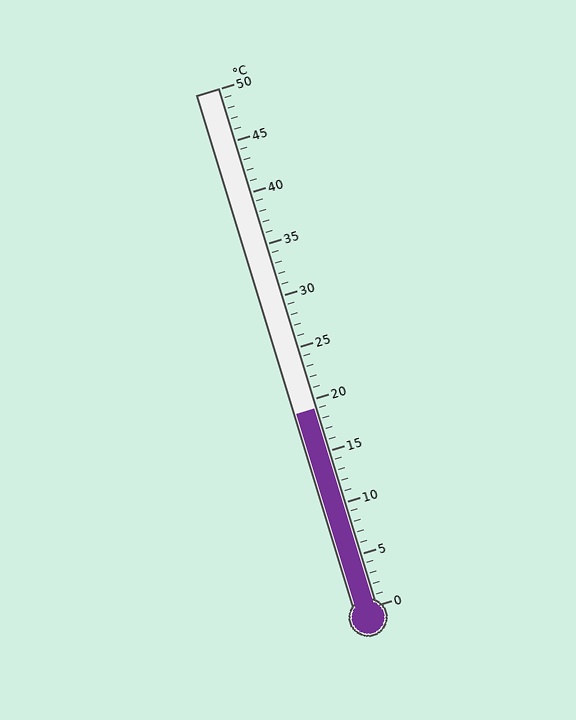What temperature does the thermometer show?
The thermometer shows approximately 19°C.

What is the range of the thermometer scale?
The thermometer scale ranges from 0°C to 50°C.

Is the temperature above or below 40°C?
The temperature is below 40°C.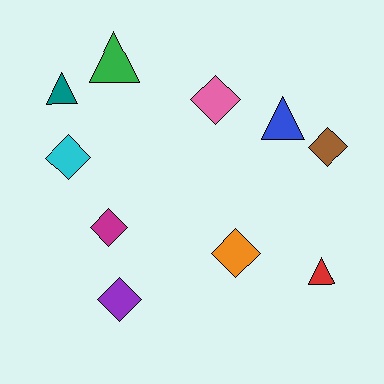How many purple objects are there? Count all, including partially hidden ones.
There is 1 purple object.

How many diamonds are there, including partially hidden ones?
There are 6 diamonds.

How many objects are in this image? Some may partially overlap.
There are 10 objects.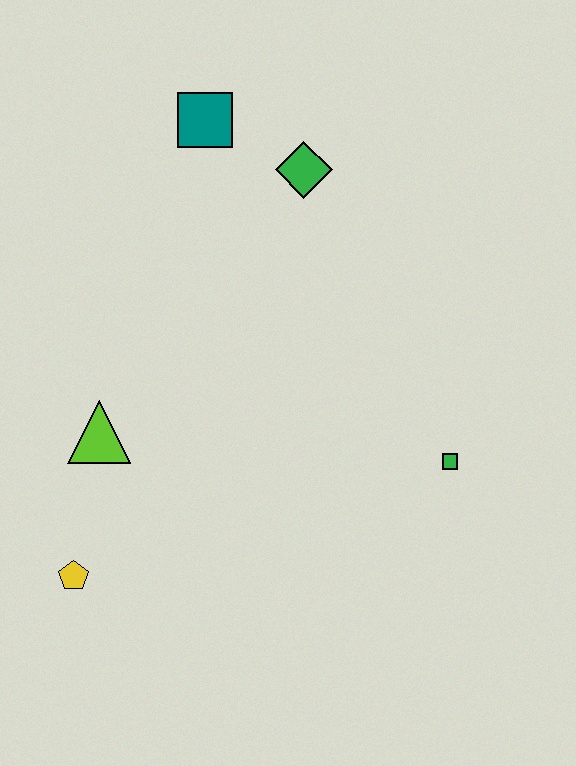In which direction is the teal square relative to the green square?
The teal square is above the green square.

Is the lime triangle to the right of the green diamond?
No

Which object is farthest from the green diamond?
The yellow pentagon is farthest from the green diamond.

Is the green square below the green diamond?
Yes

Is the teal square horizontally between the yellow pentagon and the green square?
Yes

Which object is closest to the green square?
The green diamond is closest to the green square.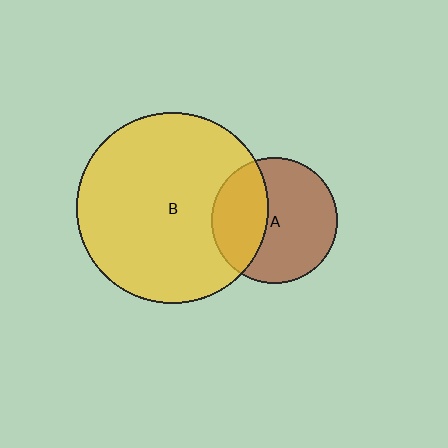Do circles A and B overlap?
Yes.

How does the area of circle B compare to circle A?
Approximately 2.3 times.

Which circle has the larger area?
Circle B (yellow).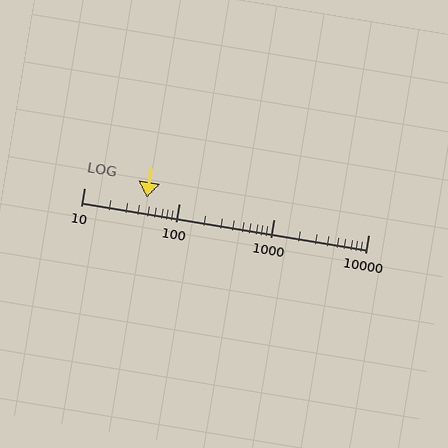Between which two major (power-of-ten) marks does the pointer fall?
The pointer is between 10 and 100.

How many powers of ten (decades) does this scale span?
The scale spans 3 decades, from 10 to 10000.